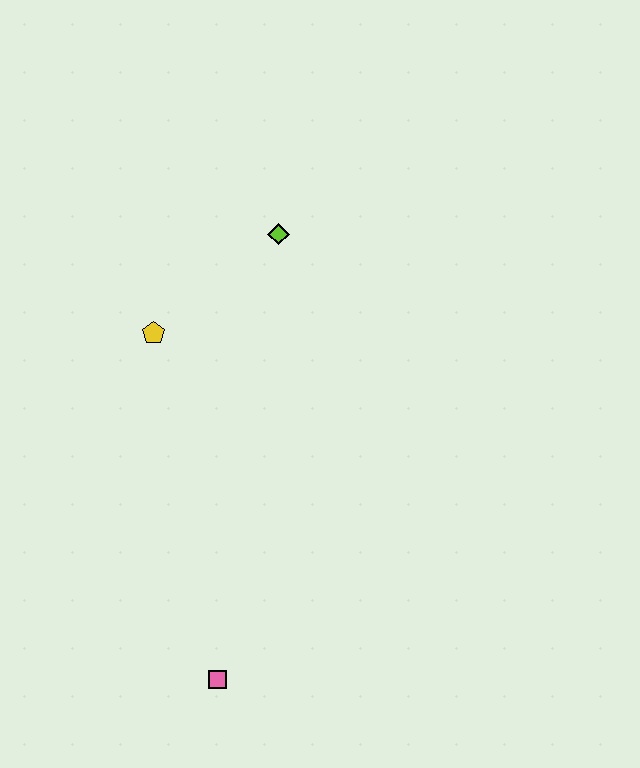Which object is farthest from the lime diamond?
The pink square is farthest from the lime diamond.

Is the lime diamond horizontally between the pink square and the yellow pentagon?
No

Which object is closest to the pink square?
The yellow pentagon is closest to the pink square.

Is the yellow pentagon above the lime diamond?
No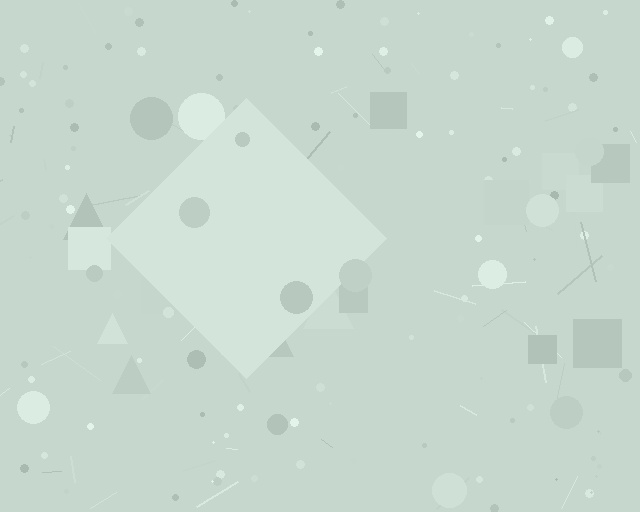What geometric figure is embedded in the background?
A diamond is embedded in the background.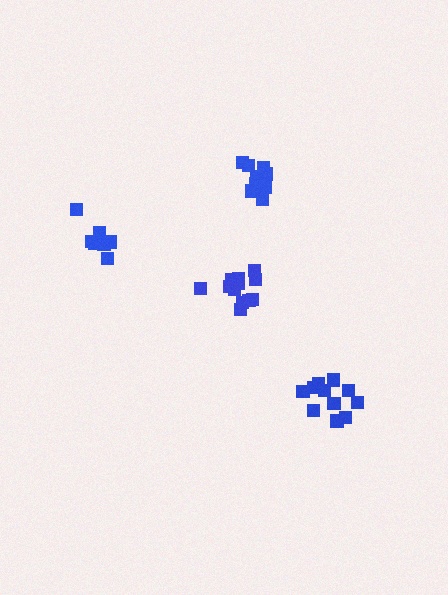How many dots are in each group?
Group 1: 12 dots, Group 2: 7 dots, Group 3: 11 dots, Group 4: 11 dots (41 total).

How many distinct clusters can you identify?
There are 4 distinct clusters.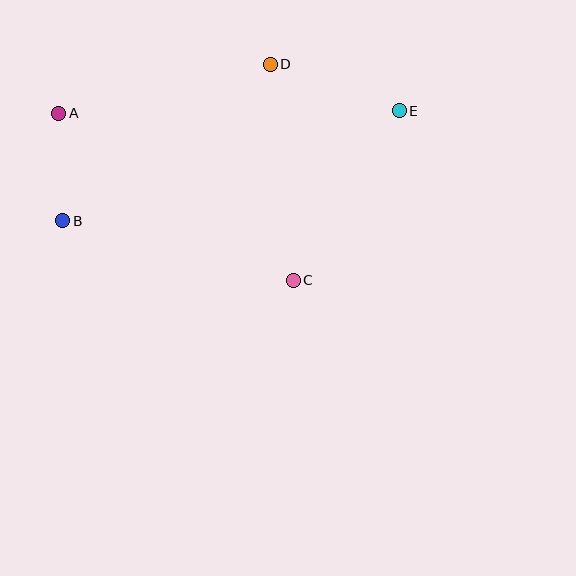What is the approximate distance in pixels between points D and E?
The distance between D and E is approximately 137 pixels.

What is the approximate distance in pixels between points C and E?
The distance between C and E is approximately 200 pixels.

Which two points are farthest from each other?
Points B and E are farthest from each other.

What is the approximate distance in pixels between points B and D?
The distance between B and D is approximately 260 pixels.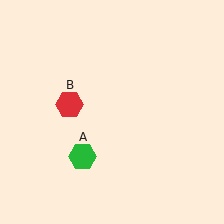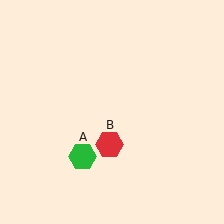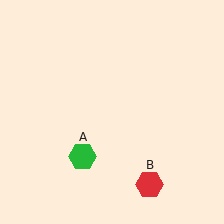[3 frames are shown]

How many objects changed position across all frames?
1 object changed position: red hexagon (object B).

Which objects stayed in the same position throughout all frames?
Green hexagon (object A) remained stationary.